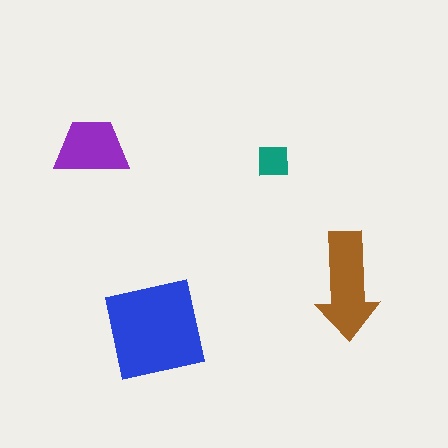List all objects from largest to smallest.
The blue square, the brown arrow, the purple trapezoid, the teal square.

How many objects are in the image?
There are 4 objects in the image.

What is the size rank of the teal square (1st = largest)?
4th.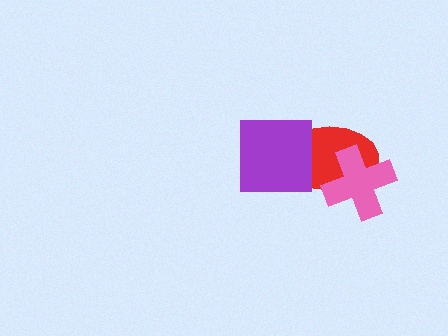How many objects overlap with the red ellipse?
2 objects overlap with the red ellipse.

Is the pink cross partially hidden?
No, no other shape covers it.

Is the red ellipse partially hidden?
Yes, it is partially covered by another shape.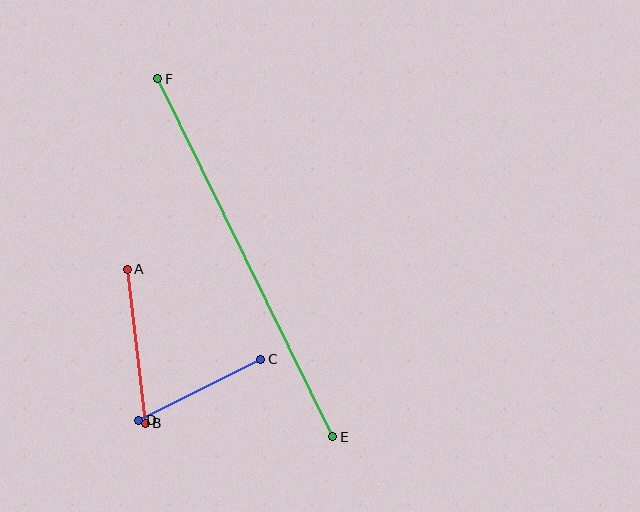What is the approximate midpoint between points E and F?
The midpoint is at approximately (245, 258) pixels.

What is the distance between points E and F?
The distance is approximately 399 pixels.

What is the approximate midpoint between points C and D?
The midpoint is at approximately (200, 390) pixels.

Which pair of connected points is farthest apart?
Points E and F are farthest apart.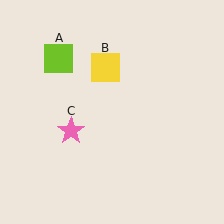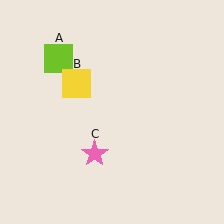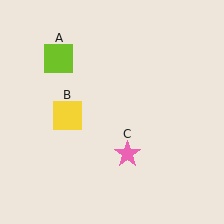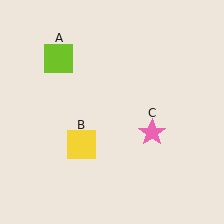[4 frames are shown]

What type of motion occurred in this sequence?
The yellow square (object B), pink star (object C) rotated counterclockwise around the center of the scene.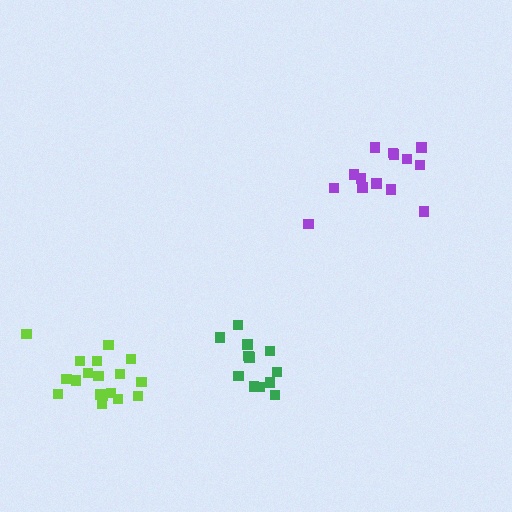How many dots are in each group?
Group 1: 12 dots, Group 2: 14 dots, Group 3: 18 dots (44 total).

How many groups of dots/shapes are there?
There are 3 groups.